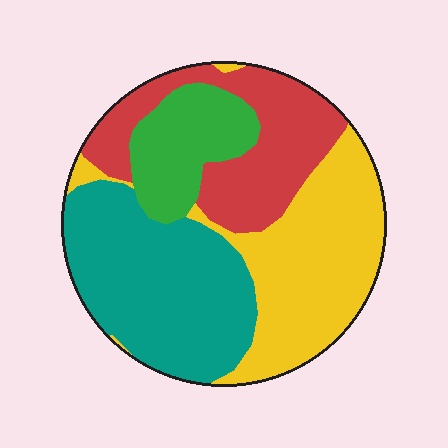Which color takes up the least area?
Green, at roughly 15%.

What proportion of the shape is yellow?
Yellow covers around 30% of the shape.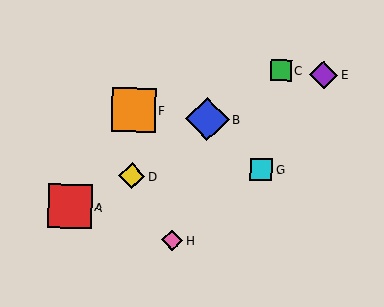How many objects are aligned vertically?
2 objects (D, F) are aligned vertically.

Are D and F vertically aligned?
Yes, both are at x≈132.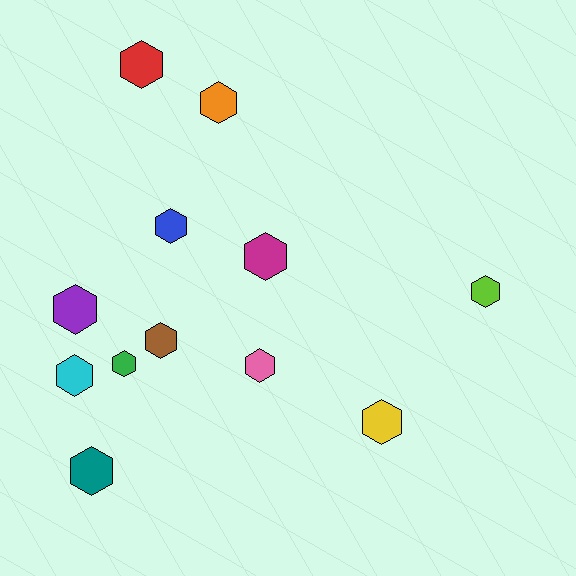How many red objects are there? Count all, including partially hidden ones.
There is 1 red object.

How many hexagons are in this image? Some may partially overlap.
There are 12 hexagons.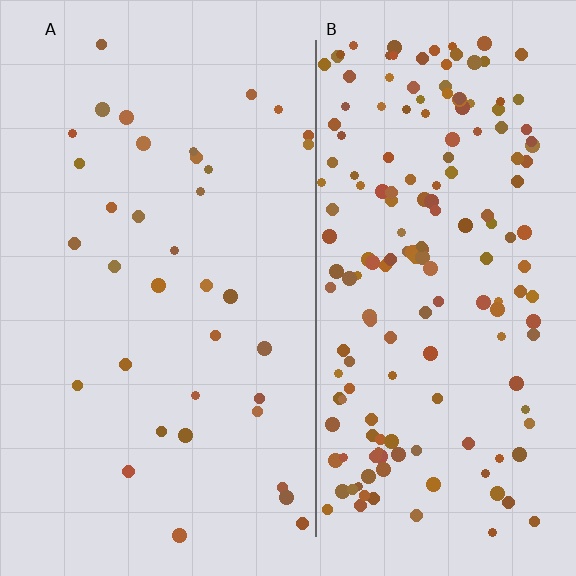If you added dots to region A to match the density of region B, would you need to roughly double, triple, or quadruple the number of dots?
Approximately quadruple.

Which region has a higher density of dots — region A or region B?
B (the right).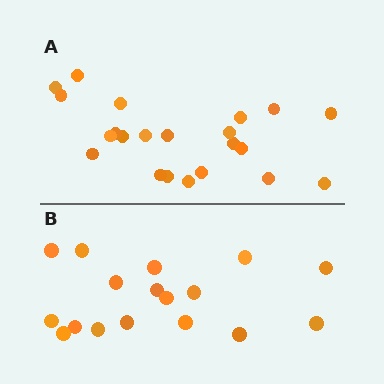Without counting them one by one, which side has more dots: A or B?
Region A (the top region) has more dots.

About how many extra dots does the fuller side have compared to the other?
Region A has about 5 more dots than region B.